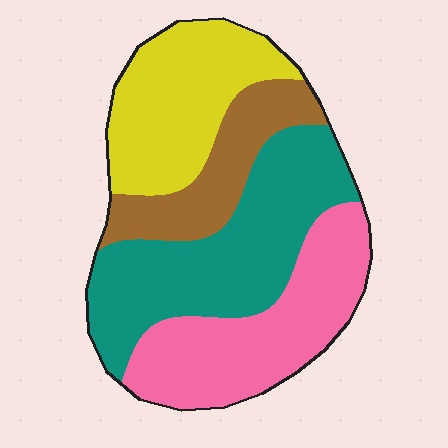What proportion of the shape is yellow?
Yellow covers 24% of the shape.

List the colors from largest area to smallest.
From largest to smallest: teal, pink, yellow, brown.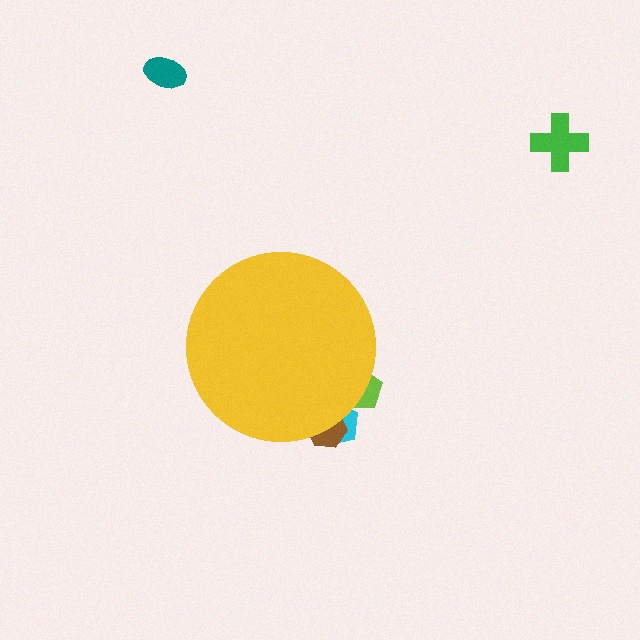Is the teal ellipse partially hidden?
No, the teal ellipse is fully visible.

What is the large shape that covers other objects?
A yellow circle.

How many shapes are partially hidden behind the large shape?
3 shapes are partially hidden.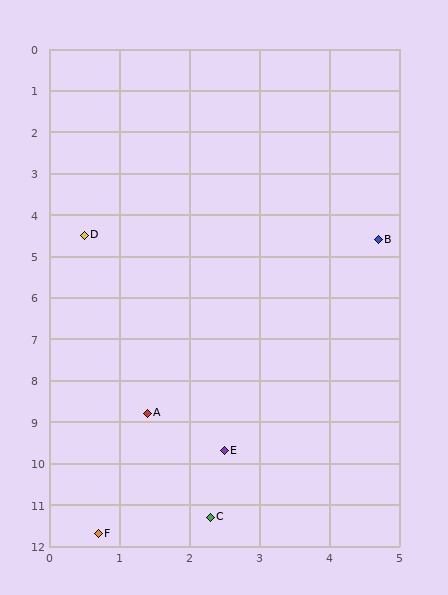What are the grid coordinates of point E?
Point E is at approximately (2.5, 9.7).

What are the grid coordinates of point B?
Point B is at approximately (4.7, 4.6).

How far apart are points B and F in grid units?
Points B and F are about 8.1 grid units apart.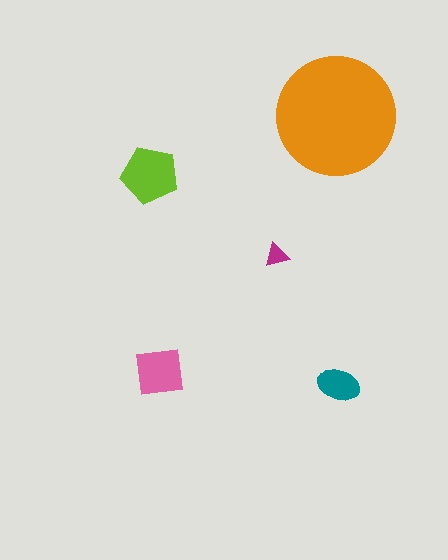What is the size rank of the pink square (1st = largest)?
3rd.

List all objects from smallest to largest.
The magenta triangle, the teal ellipse, the pink square, the lime pentagon, the orange circle.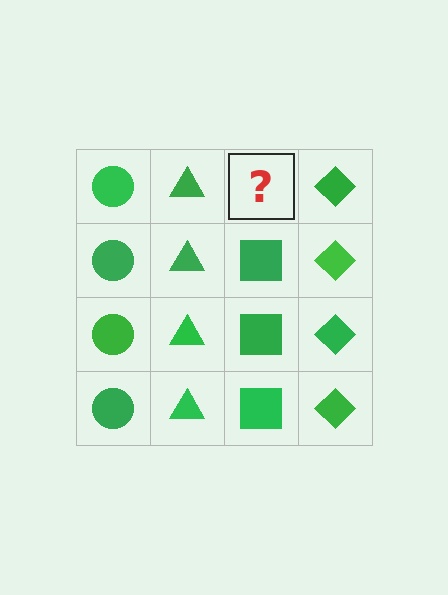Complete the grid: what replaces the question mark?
The question mark should be replaced with a green square.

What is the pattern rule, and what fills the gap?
The rule is that each column has a consistent shape. The gap should be filled with a green square.